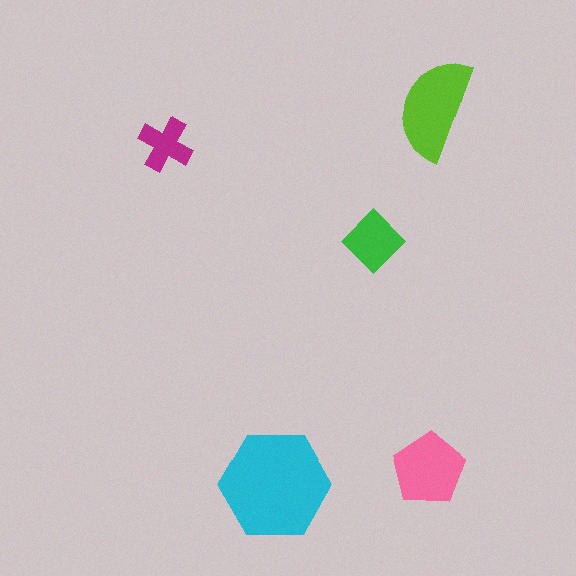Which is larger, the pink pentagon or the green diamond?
The pink pentagon.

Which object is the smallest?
The magenta cross.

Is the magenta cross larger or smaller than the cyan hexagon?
Smaller.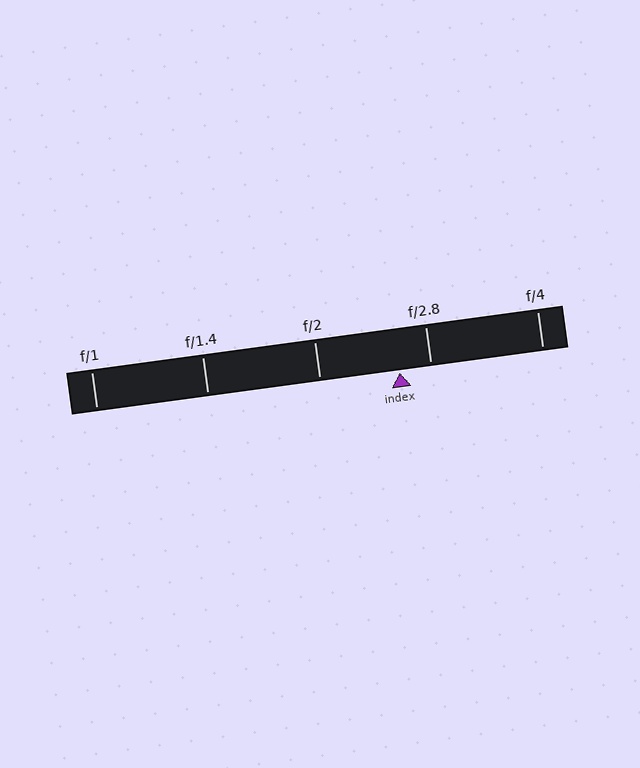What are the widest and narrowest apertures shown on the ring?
The widest aperture shown is f/1 and the narrowest is f/4.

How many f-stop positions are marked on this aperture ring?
There are 5 f-stop positions marked.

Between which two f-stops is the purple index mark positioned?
The index mark is between f/2 and f/2.8.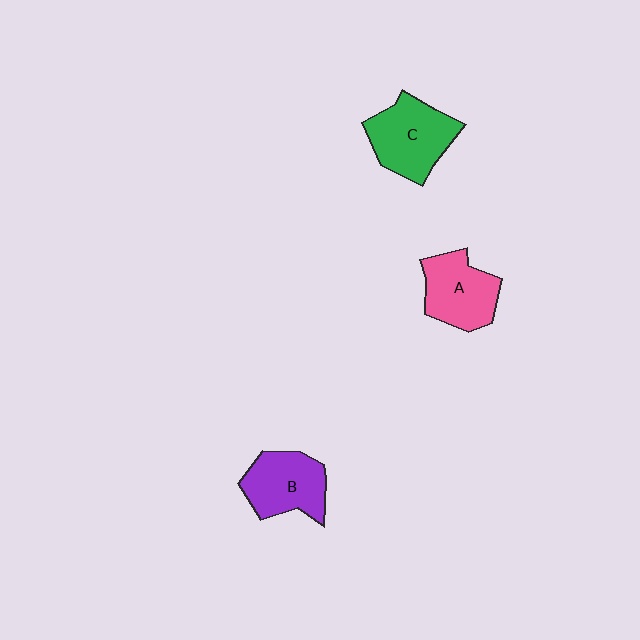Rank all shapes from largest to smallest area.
From largest to smallest: C (green), B (purple), A (pink).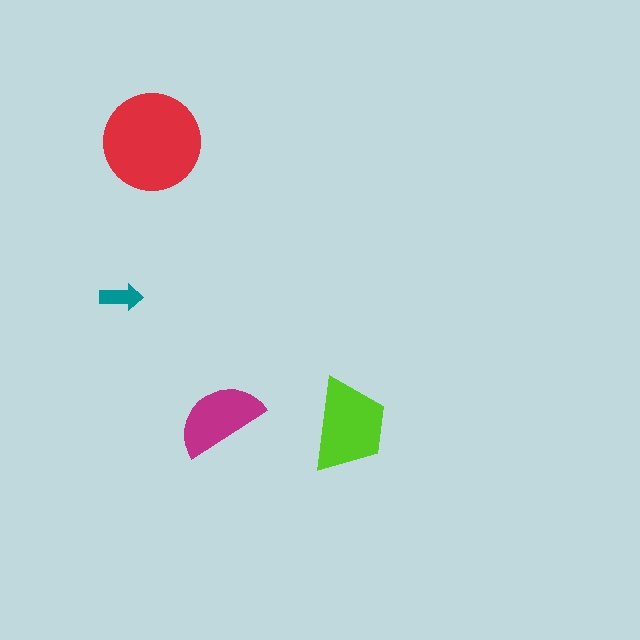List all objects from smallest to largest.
The teal arrow, the magenta semicircle, the lime trapezoid, the red circle.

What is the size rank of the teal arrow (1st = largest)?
4th.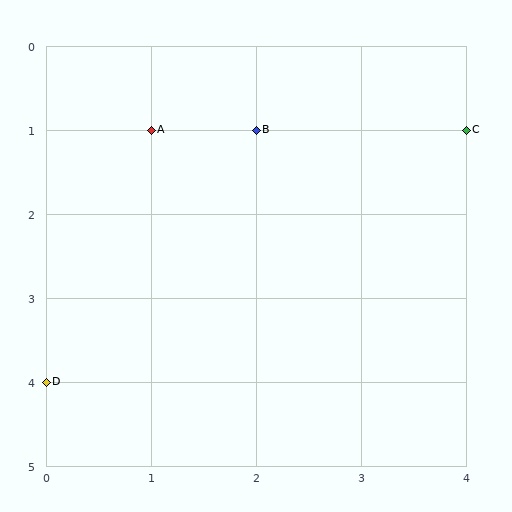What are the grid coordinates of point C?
Point C is at grid coordinates (4, 1).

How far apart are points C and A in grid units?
Points C and A are 3 columns apart.